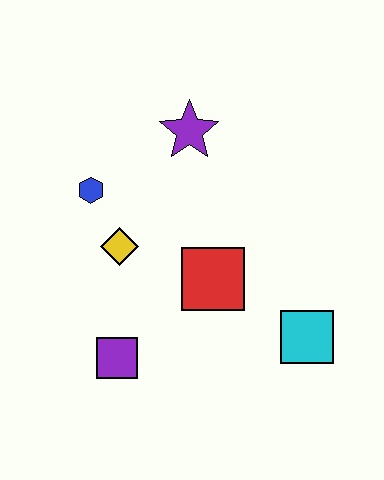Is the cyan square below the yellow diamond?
Yes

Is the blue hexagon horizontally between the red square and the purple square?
No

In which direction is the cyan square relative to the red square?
The cyan square is to the right of the red square.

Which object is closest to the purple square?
The yellow diamond is closest to the purple square.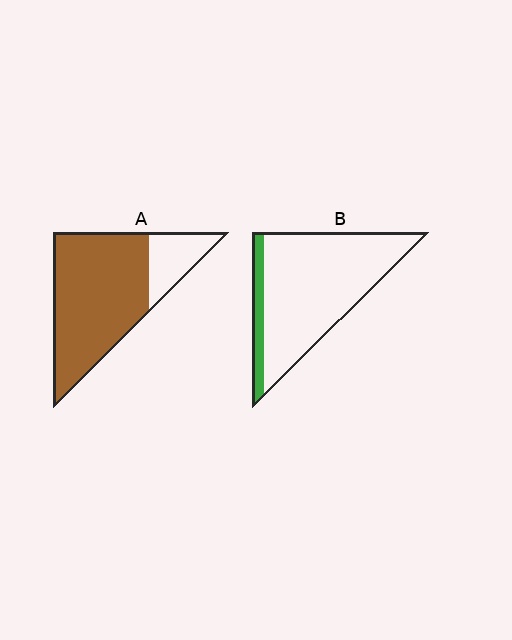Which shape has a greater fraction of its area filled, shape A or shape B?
Shape A.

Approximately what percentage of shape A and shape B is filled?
A is approximately 80% and B is approximately 15%.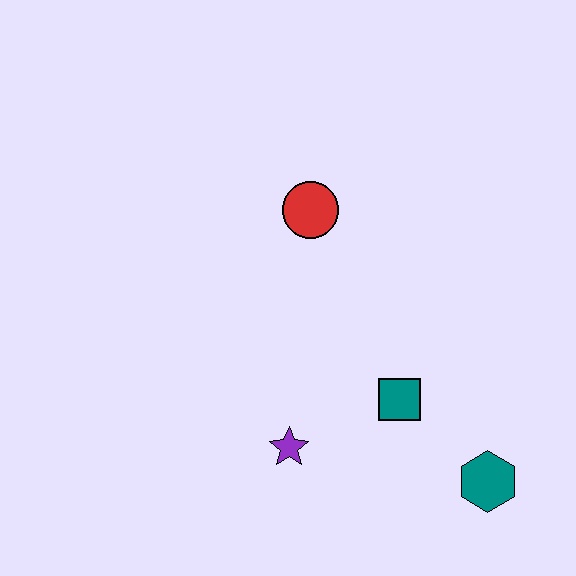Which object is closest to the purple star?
The teal square is closest to the purple star.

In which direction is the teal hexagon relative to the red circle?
The teal hexagon is below the red circle.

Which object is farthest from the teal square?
The red circle is farthest from the teal square.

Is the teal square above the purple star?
Yes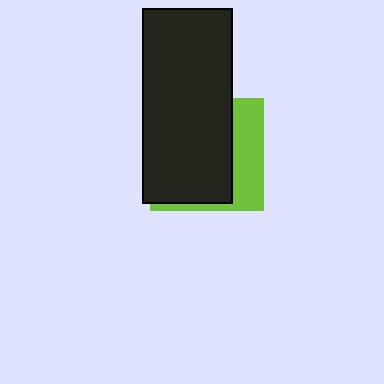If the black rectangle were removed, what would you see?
You would see the complete lime square.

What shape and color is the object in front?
The object in front is a black rectangle.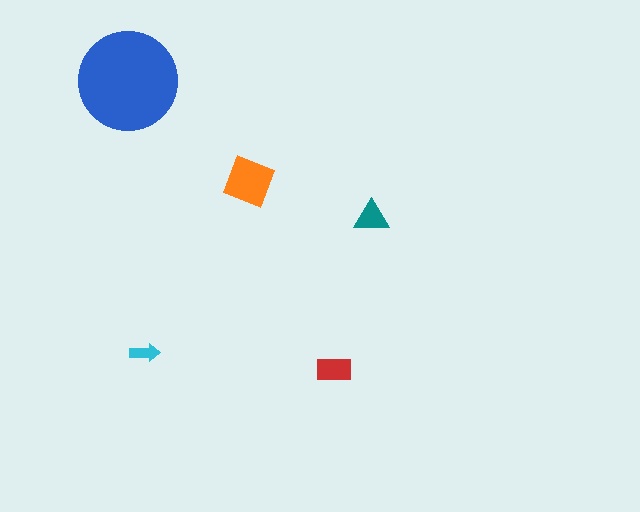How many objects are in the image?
There are 5 objects in the image.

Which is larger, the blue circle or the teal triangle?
The blue circle.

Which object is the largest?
The blue circle.